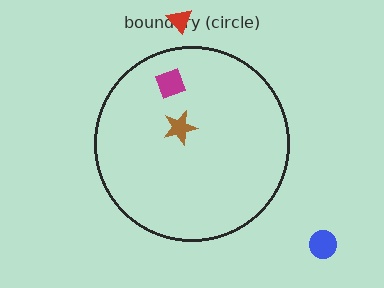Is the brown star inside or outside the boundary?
Inside.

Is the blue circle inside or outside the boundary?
Outside.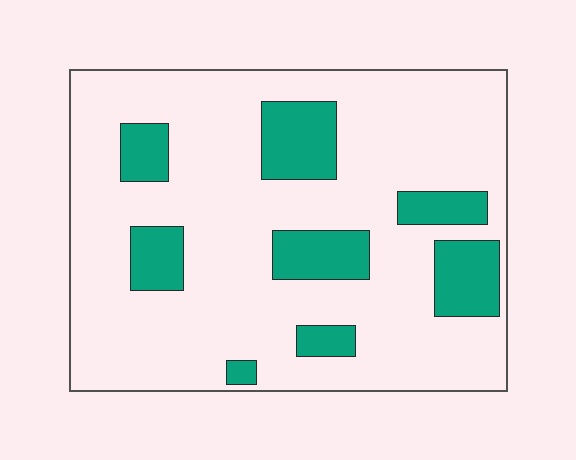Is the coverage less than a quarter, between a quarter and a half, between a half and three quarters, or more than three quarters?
Less than a quarter.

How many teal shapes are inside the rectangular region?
8.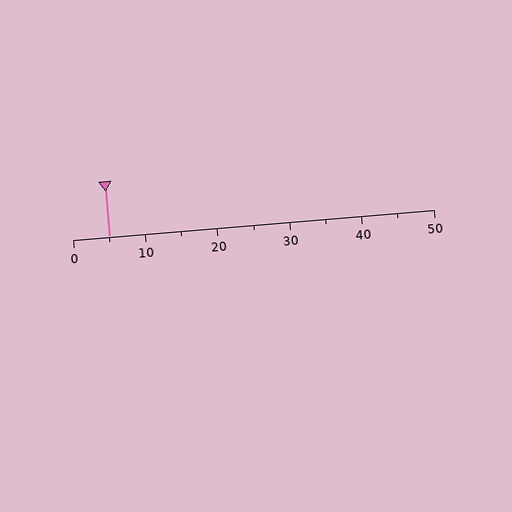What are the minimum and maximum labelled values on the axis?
The axis runs from 0 to 50.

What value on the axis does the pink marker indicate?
The marker indicates approximately 5.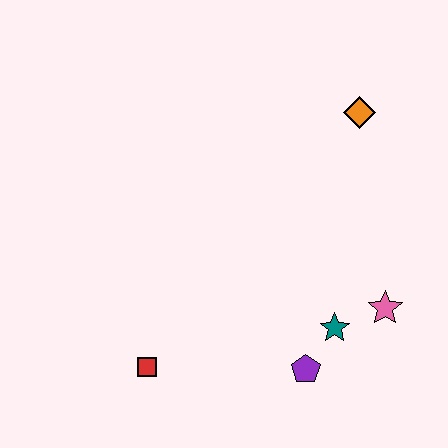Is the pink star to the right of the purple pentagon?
Yes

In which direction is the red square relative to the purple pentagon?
The red square is to the left of the purple pentagon.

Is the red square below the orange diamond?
Yes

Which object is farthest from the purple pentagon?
The orange diamond is farthest from the purple pentagon.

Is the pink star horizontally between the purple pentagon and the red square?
No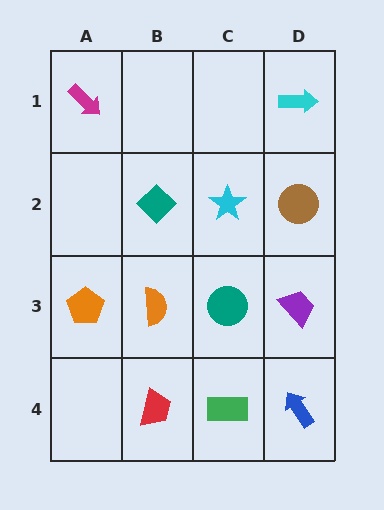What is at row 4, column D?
A blue arrow.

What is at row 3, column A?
An orange pentagon.